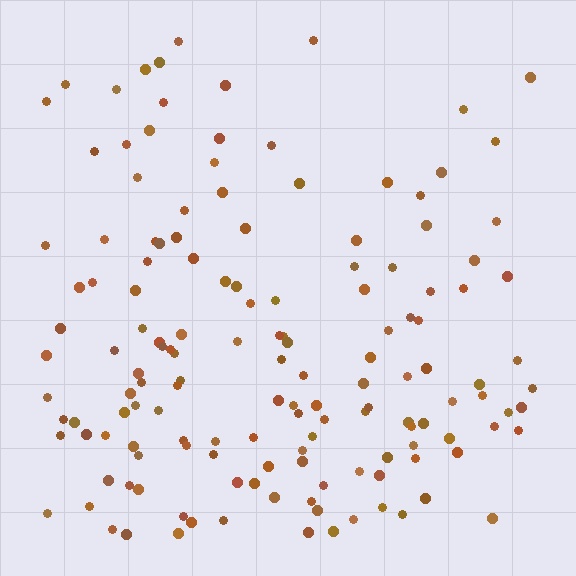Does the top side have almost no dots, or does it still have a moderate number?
Still a moderate number, just noticeably fewer than the bottom.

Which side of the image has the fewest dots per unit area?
The top.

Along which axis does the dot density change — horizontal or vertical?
Vertical.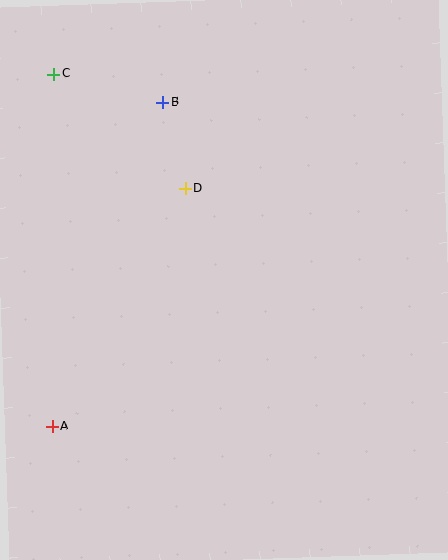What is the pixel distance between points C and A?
The distance between C and A is 352 pixels.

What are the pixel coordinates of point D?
Point D is at (185, 188).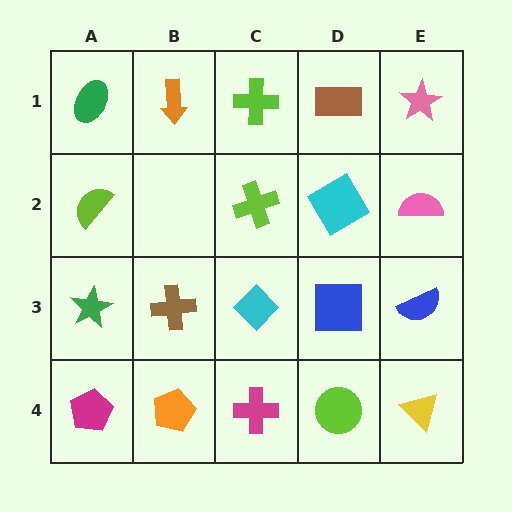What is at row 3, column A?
A green star.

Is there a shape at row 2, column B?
No, that cell is empty.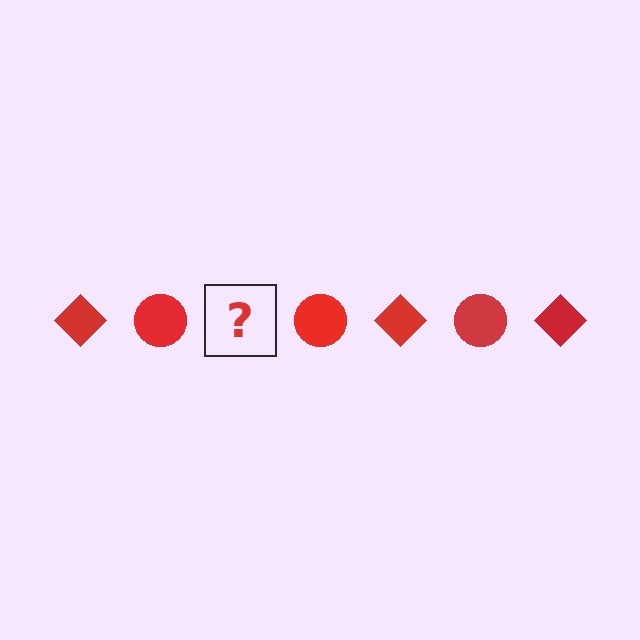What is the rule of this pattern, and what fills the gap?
The rule is that the pattern cycles through diamond, circle shapes in red. The gap should be filled with a red diamond.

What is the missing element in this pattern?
The missing element is a red diamond.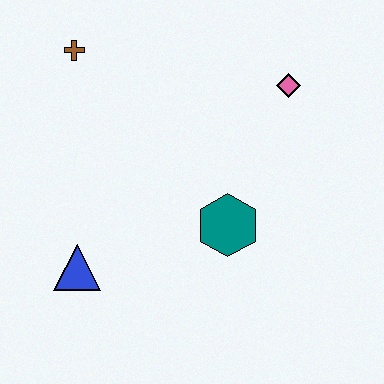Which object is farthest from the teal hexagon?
The brown cross is farthest from the teal hexagon.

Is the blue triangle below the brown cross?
Yes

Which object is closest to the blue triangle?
The teal hexagon is closest to the blue triangle.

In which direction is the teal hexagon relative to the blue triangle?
The teal hexagon is to the right of the blue triangle.